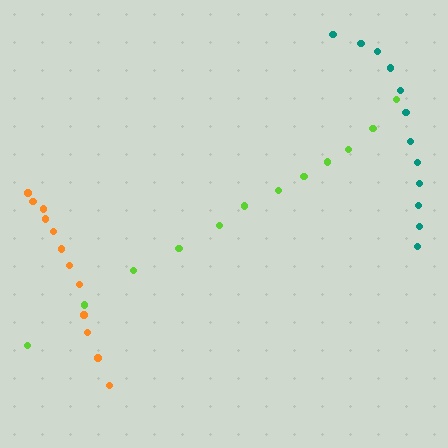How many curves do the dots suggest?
There are 3 distinct paths.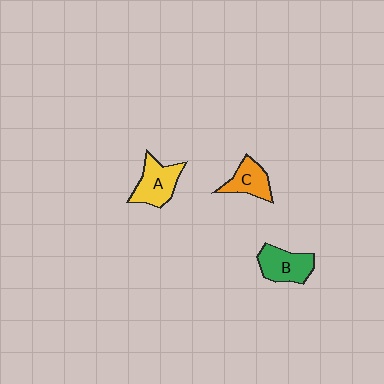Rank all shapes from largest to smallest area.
From largest to smallest: A (yellow), B (green), C (orange).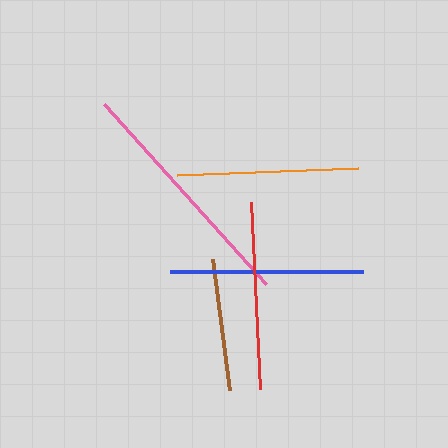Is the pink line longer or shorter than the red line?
The pink line is longer than the red line.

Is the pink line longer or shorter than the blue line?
The pink line is longer than the blue line.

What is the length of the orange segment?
The orange segment is approximately 180 pixels long.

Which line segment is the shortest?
The brown line is the shortest at approximately 132 pixels.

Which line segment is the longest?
The pink line is the longest at approximately 242 pixels.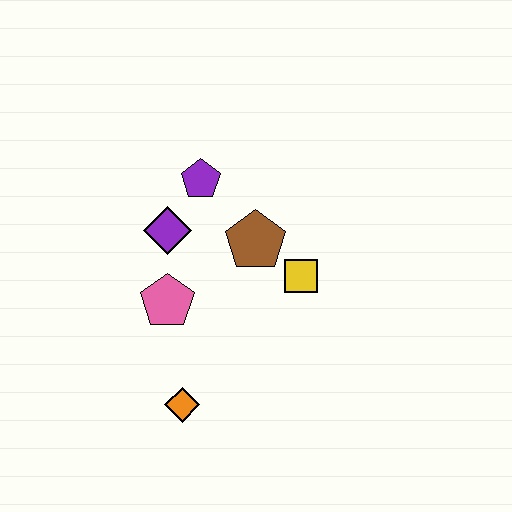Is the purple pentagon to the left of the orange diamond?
No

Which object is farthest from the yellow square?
The orange diamond is farthest from the yellow square.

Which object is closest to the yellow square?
The brown pentagon is closest to the yellow square.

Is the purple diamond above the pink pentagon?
Yes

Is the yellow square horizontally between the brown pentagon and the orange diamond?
No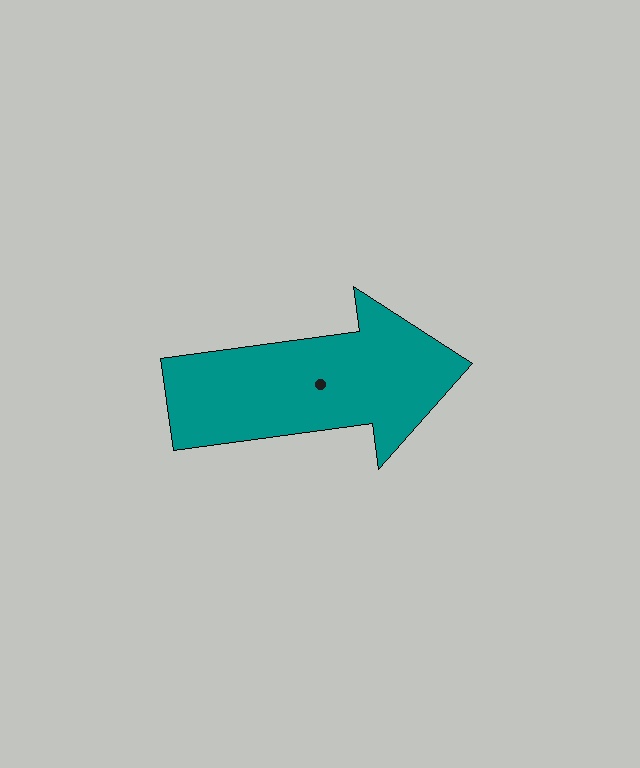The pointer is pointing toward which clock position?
Roughly 3 o'clock.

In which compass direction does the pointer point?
East.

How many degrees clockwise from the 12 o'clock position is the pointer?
Approximately 82 degrees.